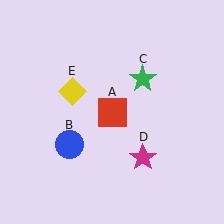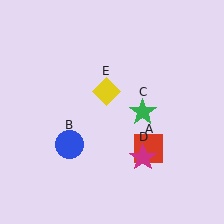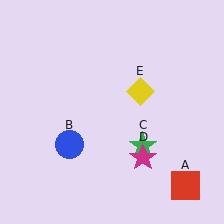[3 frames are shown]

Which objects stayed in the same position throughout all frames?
Blue circle (object B) and magenta star (object D) remained stationary.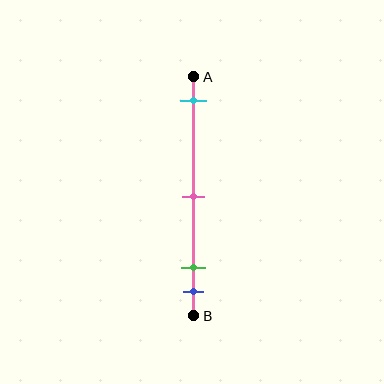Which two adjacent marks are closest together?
The green and blue marks are the closest adjacent pair.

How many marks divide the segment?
There are 4 marks dividing the segment.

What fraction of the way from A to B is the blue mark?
The blue mark is approximately 90% (0.9) of the way from A to B.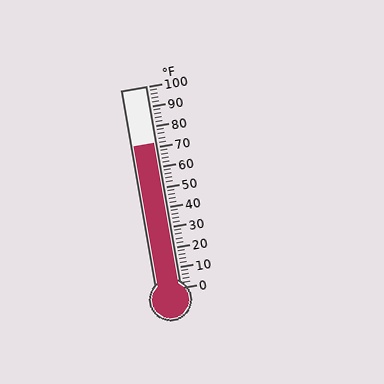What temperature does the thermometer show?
The thermometer shows approximately 72°F.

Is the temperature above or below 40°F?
The temperature is above 40°F.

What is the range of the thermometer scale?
The thermometer scale ranges from 0°F to 100°F.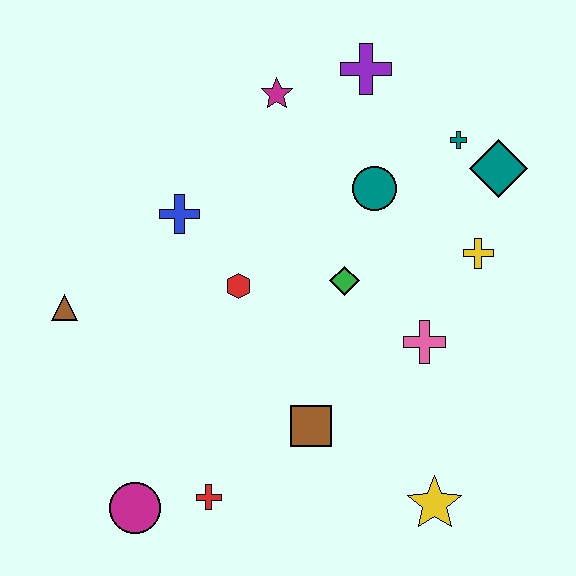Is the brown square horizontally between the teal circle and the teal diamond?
No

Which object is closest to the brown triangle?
The blue cross is closest to the brown triangle.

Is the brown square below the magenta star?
Yes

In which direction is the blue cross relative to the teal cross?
The blue cross is to the left of the teal cross.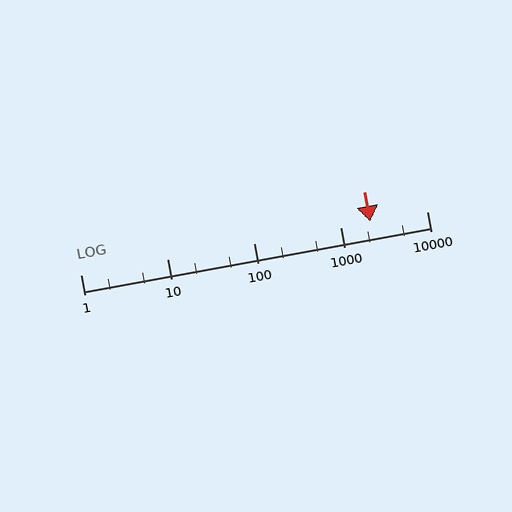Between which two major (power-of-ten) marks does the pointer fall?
The pointer is between 1000 and 10000.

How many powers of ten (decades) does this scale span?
The scale spans 4 decades, from 1 to 10000.